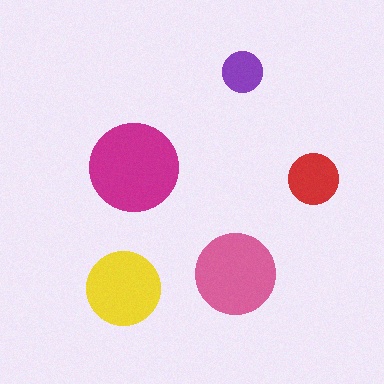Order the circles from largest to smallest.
the magenta one, the pink one, the yellow one, the red one, the purple one.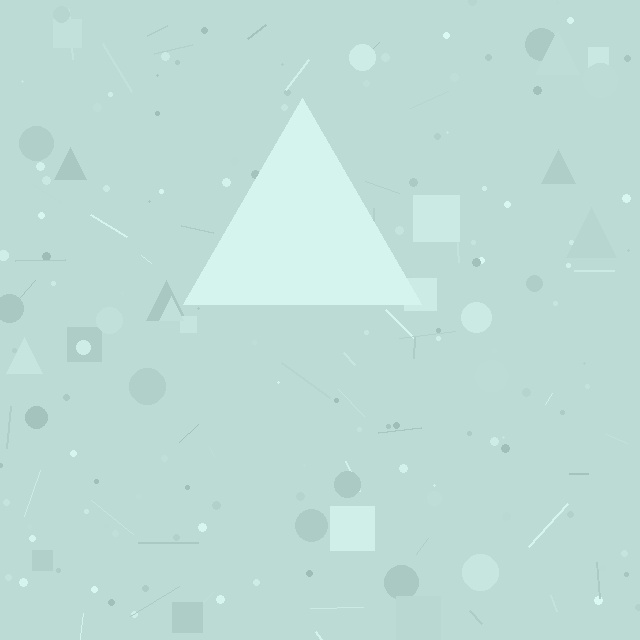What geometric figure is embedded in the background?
A triangle is embedded in the background.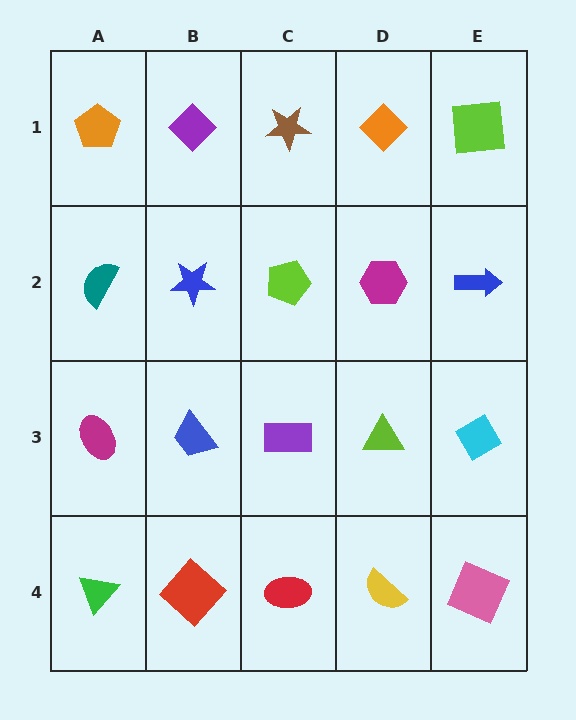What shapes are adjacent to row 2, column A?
An orange pentagon (row 1, column A), a magenta ellipse (row 3, column A), a blue star (row 2, column B).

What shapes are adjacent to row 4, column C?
A purple rectangle (row 3, column C), a red diamond (row 4, column B), a yellow semicircle (row 4, column D).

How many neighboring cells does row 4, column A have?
2.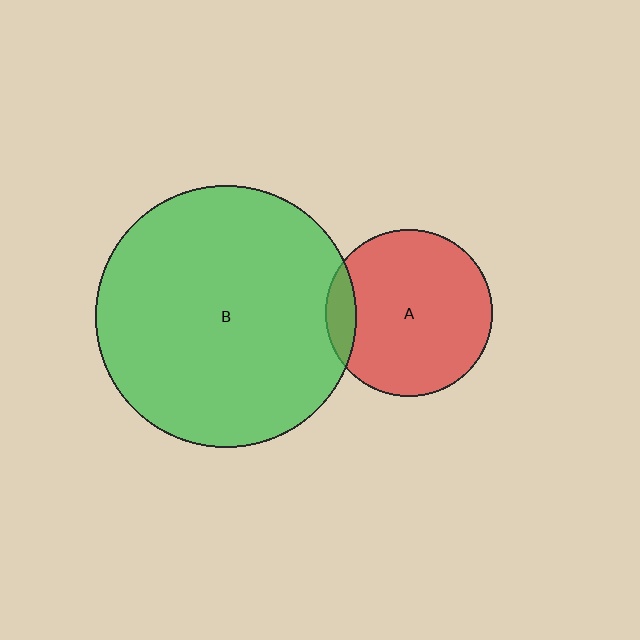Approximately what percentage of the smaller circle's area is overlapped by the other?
Approximately 10%.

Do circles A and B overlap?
Yes.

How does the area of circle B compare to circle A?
Approximately 2.5 times.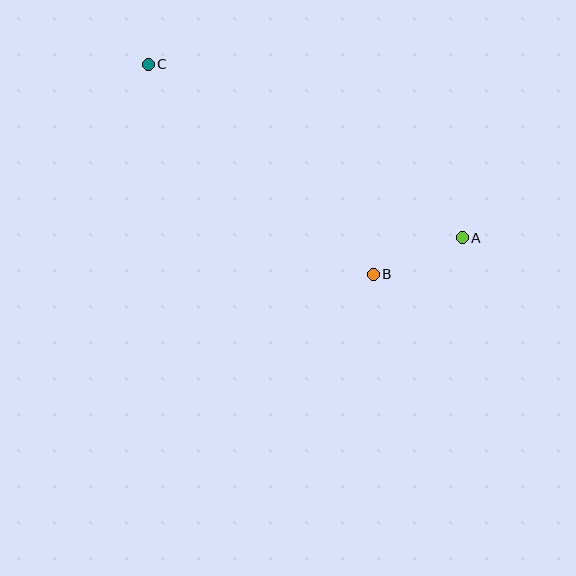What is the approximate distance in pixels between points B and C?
The distance between B and C is approximately 308 pixels.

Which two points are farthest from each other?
Points A and C are farthest from each other.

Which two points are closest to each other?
Points A and B are closest to each other.